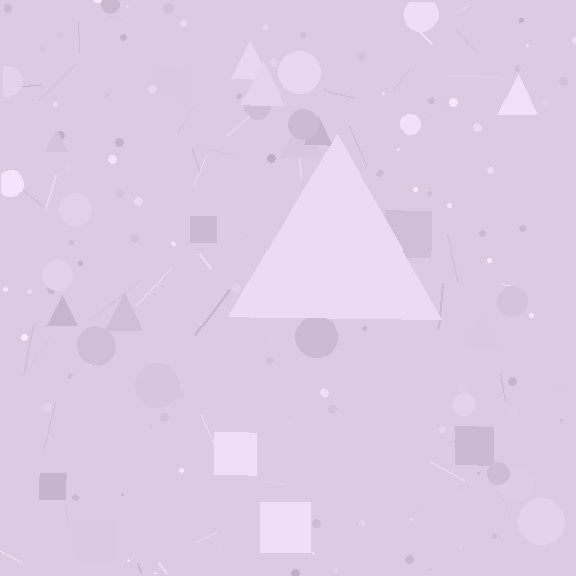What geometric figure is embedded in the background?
A triangle is embedded in the background.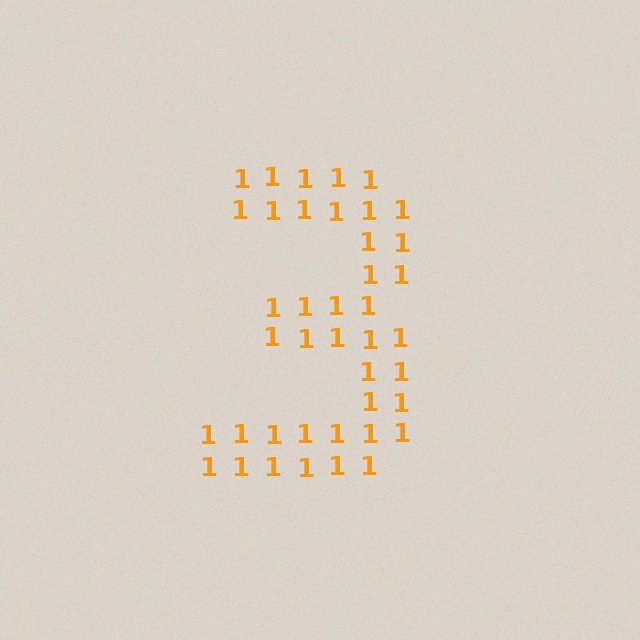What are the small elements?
The small elements are digit 1's.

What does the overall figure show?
The overall figure shows the digit 3.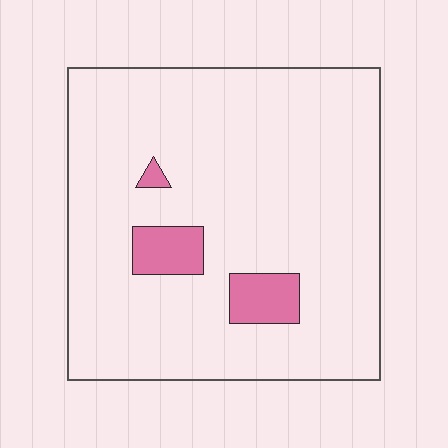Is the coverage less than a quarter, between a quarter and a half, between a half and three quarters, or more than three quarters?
Less than a quarter.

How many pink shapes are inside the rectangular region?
3.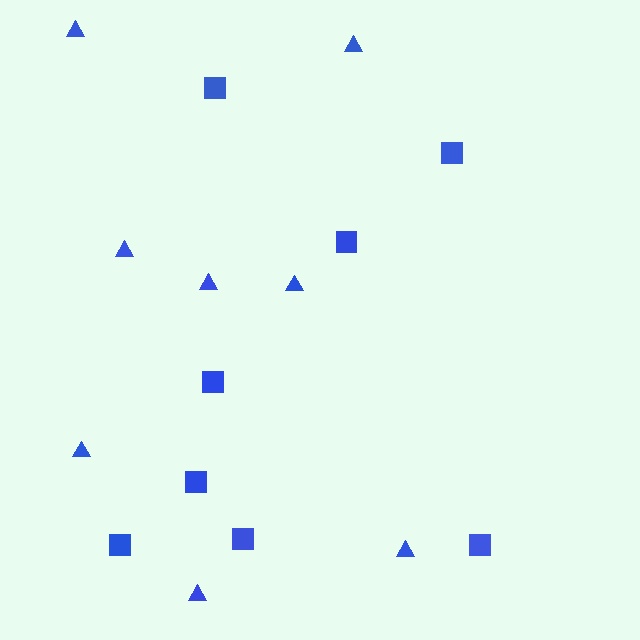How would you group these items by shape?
There are 2 groups: one group of triangles (8) and one group of squares (8).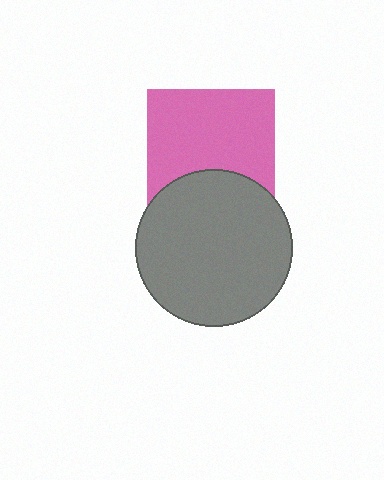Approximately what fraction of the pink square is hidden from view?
Roughly 30% of the pink square is hidden behind the gray circle.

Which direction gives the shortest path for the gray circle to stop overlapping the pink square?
Moving down gives the shortest separation.